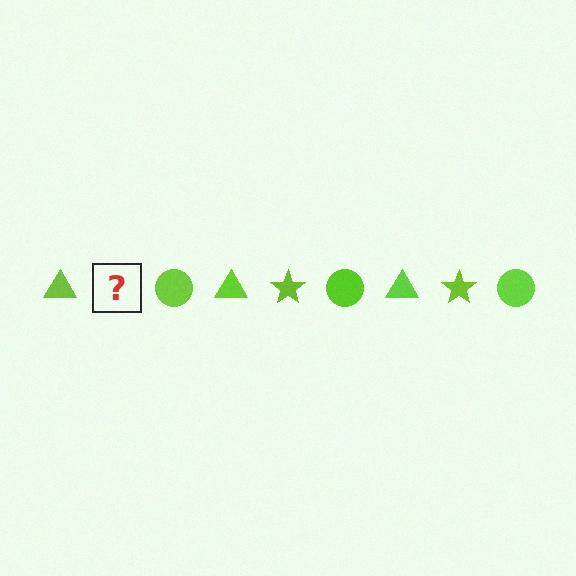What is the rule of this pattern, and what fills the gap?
The rule is that the pattern cycles through triangle, star, circle shapes in lime. The gap should be filled with a lime star.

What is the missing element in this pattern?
The missing element is a lime star.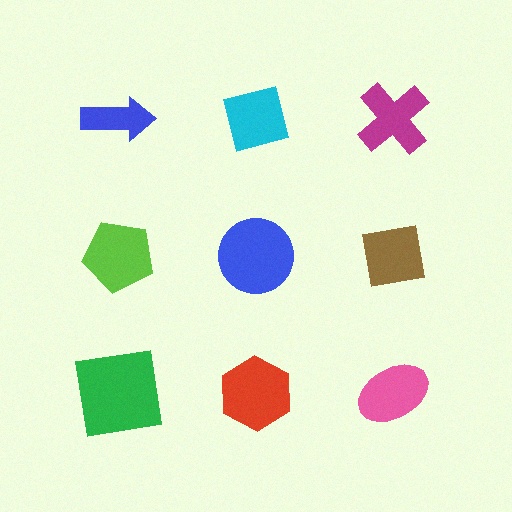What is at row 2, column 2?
A blue circle.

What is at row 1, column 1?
A blue arrow.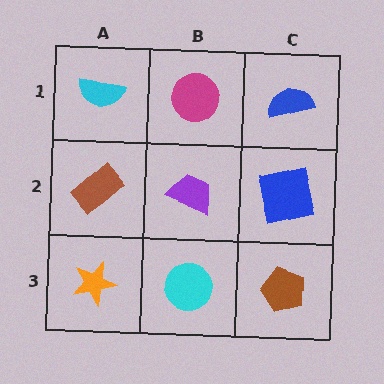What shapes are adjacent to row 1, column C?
A blue square (row 2, column C), a magenta circle (row 1, column B).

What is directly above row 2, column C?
A blue semicircle.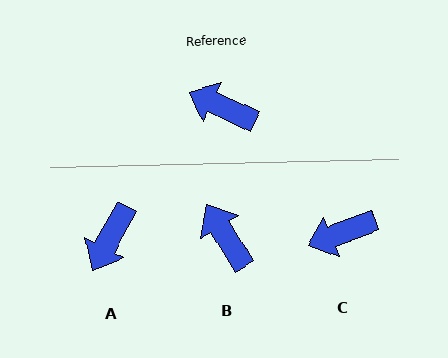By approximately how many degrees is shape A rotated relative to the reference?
Approximately 86 degrees counter-clockwise.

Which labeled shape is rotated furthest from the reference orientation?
A, about 86 degrees away.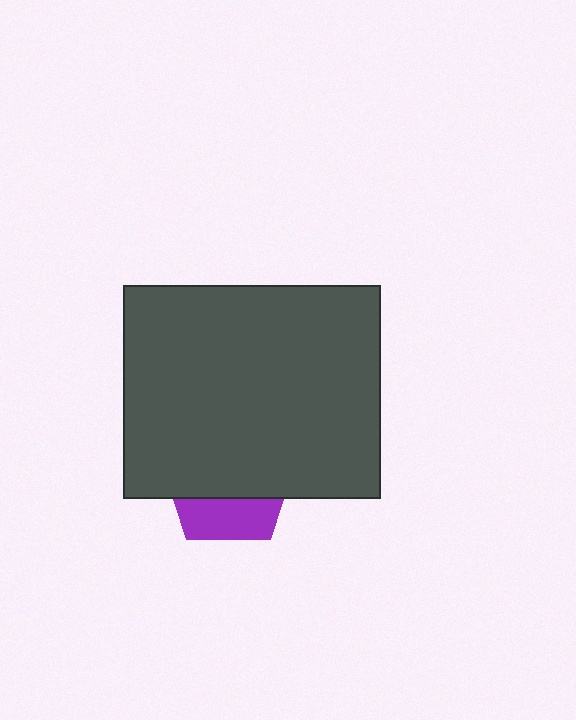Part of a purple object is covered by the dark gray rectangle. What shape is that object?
It is a pentagon.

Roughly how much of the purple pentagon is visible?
A small part of it is visible (roughly 32%).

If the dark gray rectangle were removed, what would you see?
You would see the complete purple pentagon.